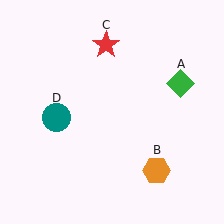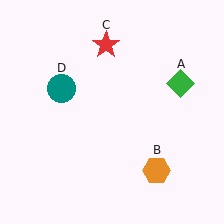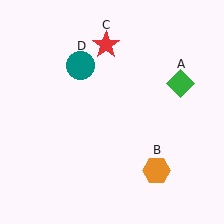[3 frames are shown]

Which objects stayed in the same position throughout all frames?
Green diamond (object A) and orange hexagon (object B) and red star (object C) remained stationary.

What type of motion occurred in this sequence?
The teal circle (object D) rotated clockwise around the center of the scene.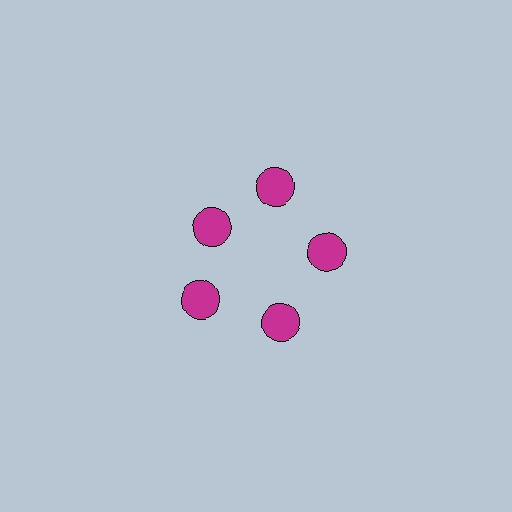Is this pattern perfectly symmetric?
No. The 5 magenta circles are arranged in a ring, but one element near the 10 o'clock position is pulled inward toward the center, breaking the 5-fold rotational symmetry.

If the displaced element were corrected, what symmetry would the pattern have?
It would have 5-fold rotational symmetry — the pattern would map onto itself every 72 degrees.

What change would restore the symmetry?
The symmetry would be restored by moving it outward, back onto the ring so that all 5 circles sit at equal angles and equal distance from the center.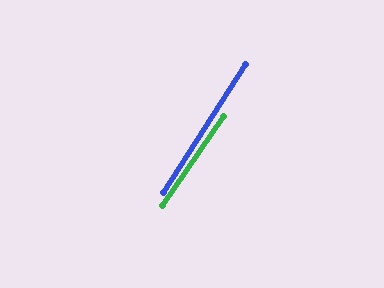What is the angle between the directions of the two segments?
Approximately 1 degree.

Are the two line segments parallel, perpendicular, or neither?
Parallel — their directions differ by only 1.4°.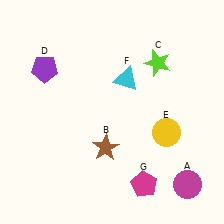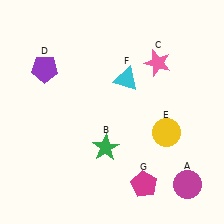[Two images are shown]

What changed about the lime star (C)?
In Image 1, C is lime. In Image 2, it changed to pink.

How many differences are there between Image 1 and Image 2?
There are 2 differences between the two images.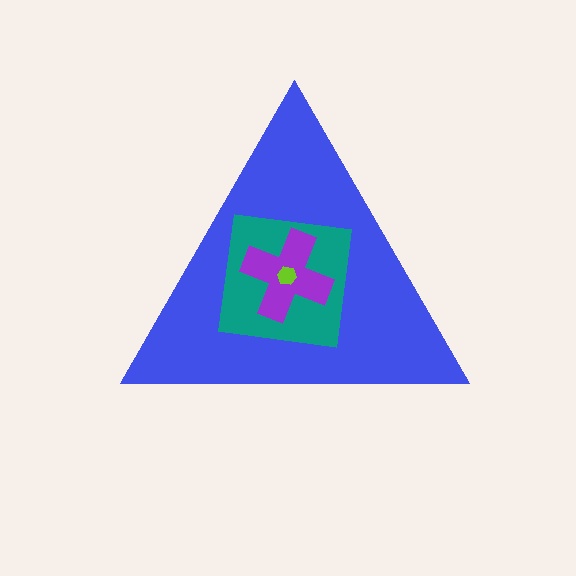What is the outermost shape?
The blue triangle.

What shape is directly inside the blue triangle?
The teal square.